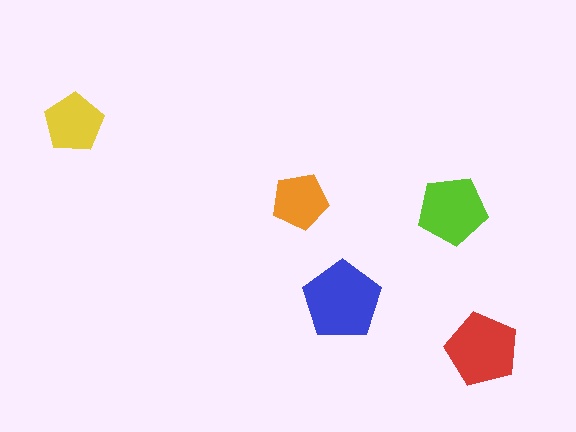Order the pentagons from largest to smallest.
the blue one, the red one, the lime one, the yellow one, the orange one.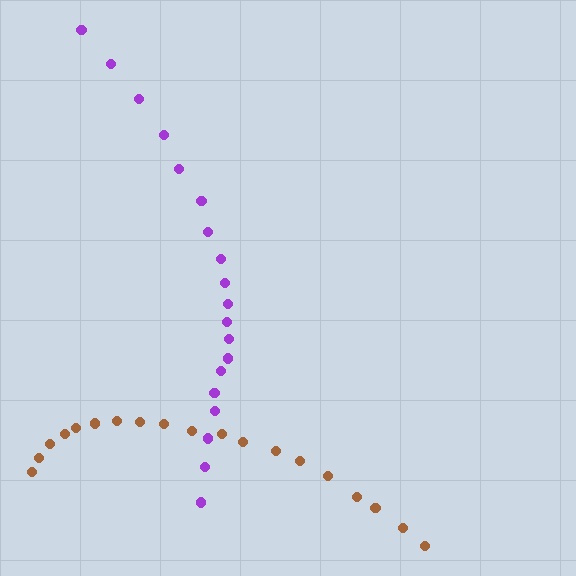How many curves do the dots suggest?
There are 2 distinct paths.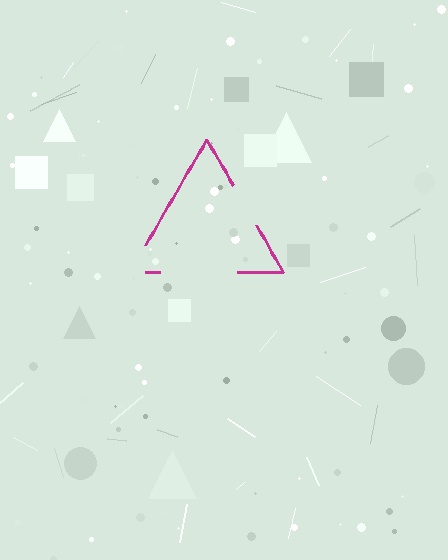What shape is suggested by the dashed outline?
The dashed outline suggests a triangle.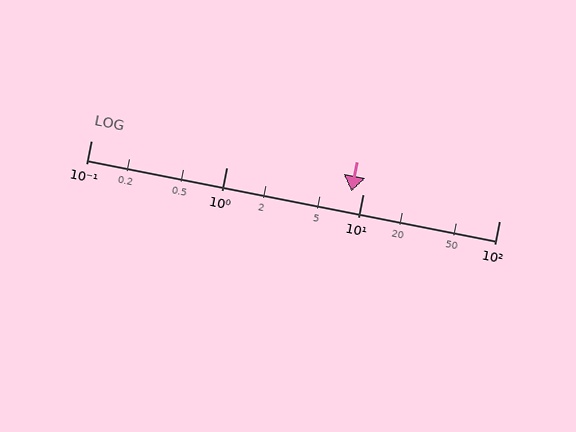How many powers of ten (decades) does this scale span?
The scale spans 3 decades, from 0.1 to 100.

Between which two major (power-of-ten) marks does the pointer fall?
The pointer is between 1 and 10.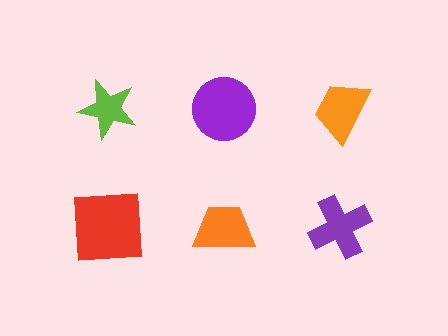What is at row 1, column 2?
A purple circle.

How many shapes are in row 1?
3 shapes.